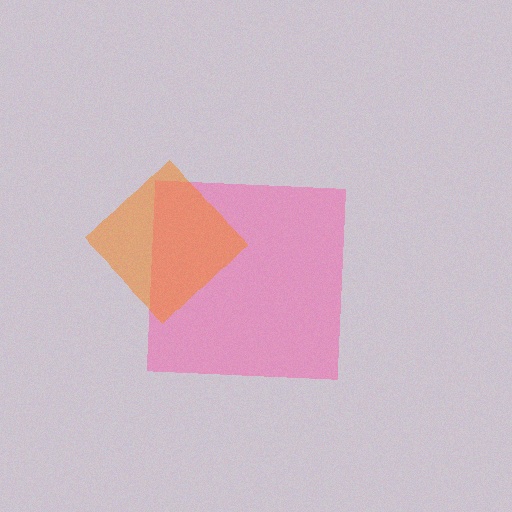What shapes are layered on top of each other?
The layered shapes are: a pink square, an orange diamond.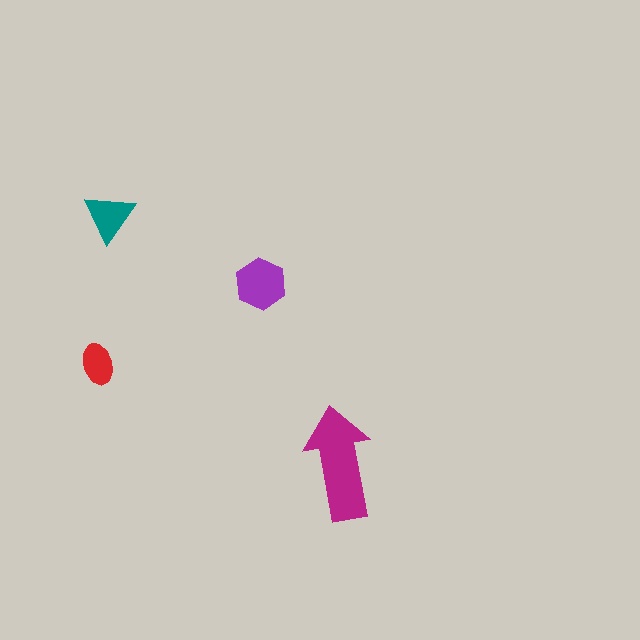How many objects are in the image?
There are 4 objects in the image.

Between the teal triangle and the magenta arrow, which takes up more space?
The magenta arrow.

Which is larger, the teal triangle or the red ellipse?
The teal triangle.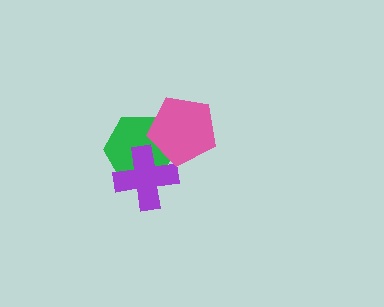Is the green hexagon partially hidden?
Yes, it is partially covered by another shape.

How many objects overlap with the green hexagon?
2 objects overlap with the green hexagon.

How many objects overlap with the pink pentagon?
2 objects overlap with the pink pentagon.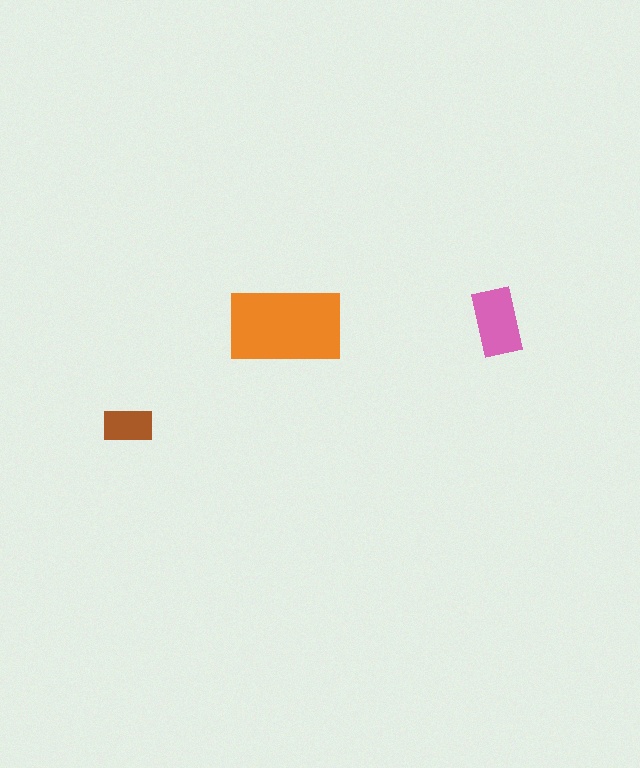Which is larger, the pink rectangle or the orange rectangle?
The orange one.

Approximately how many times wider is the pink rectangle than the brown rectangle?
About 1.5 times wider.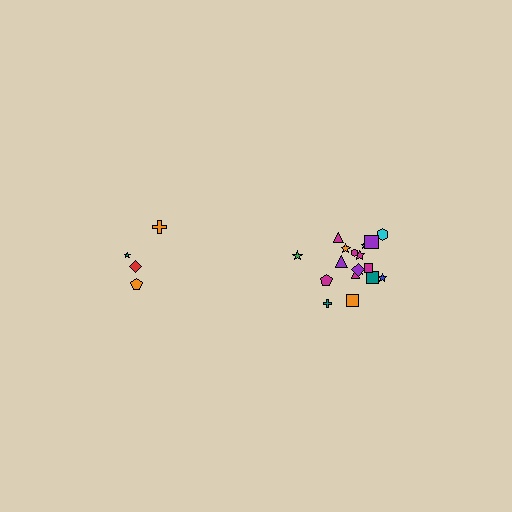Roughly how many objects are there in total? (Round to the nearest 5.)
Roughly 20 objects in total.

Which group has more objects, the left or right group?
The right group.